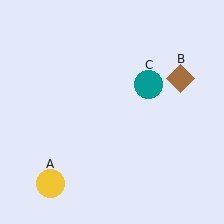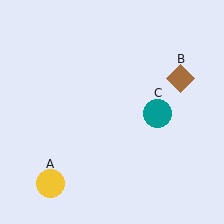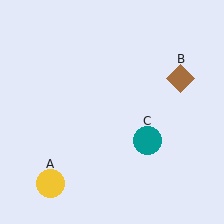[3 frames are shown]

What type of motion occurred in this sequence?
The teal circle (object C) rotated clockwise around the center of the scene.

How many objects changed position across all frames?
1 object changed position: teal circle (object C).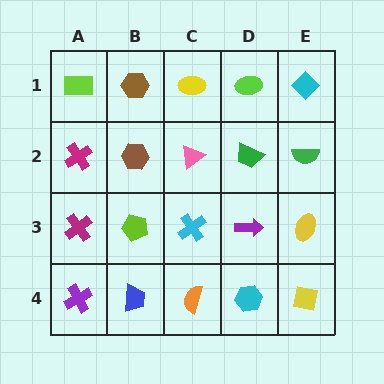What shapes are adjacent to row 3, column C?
A pink triangle (row 2, column C), an orange semicircle (row 4, column C), a lime pentagon (row 3, column B), a purple arrow (row 3, column D).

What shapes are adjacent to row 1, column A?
A magenta cross (row 2, column A), a brown hexagon (row 1, column B).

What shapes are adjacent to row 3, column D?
A green trapezoid (row 2, column D), a cyan hexagon (row 4, column D), a cyan cross (row 3, column C), a yellow ellipse (row 3, column E).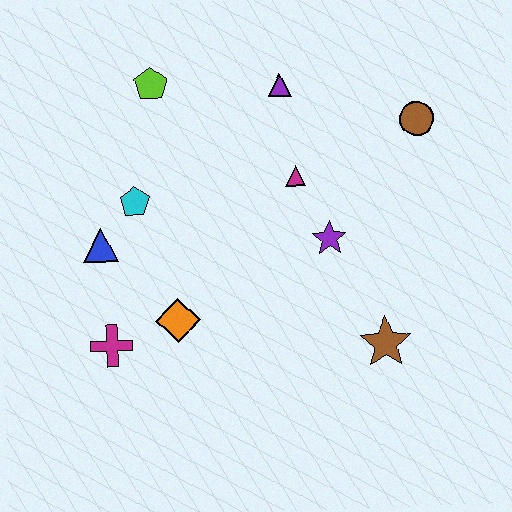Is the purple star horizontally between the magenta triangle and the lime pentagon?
No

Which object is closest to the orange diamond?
The magenta cross is closest to the orange diamond.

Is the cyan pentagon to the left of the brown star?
Yes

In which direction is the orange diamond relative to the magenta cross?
The orange diamond is to the right of the magenta cross.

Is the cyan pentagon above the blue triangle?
Yes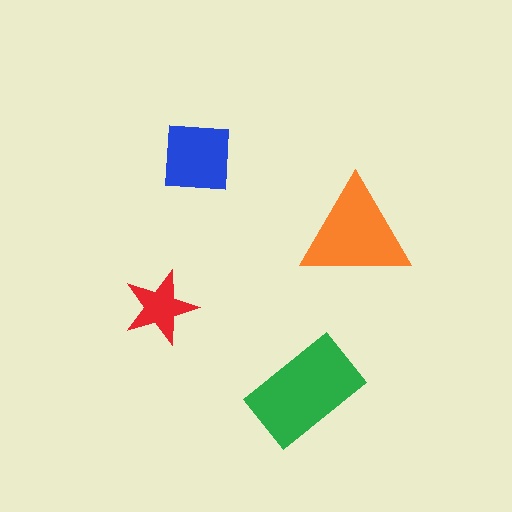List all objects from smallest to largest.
The red star, the blue square, the orange triangle, the green rectangle.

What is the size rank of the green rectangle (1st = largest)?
1st.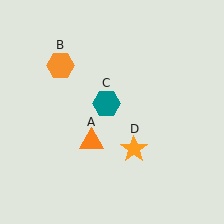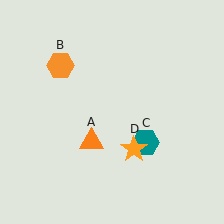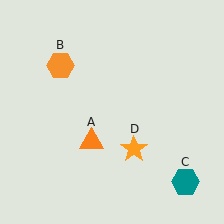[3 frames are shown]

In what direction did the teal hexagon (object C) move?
The teal hexagon (object C) moved down and to the right.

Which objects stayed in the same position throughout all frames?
Orange triangle (object A) and orange hexagon (object B) and orange star (object D) remained stationary.